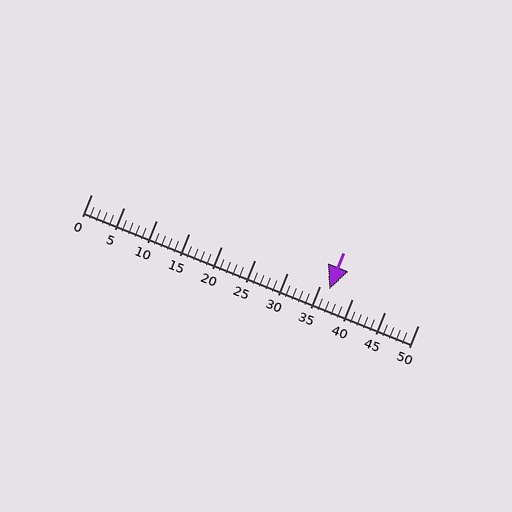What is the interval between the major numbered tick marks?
The major tick marks are spaced 5 units apart.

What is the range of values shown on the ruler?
The ruler shows values from 0 to 50.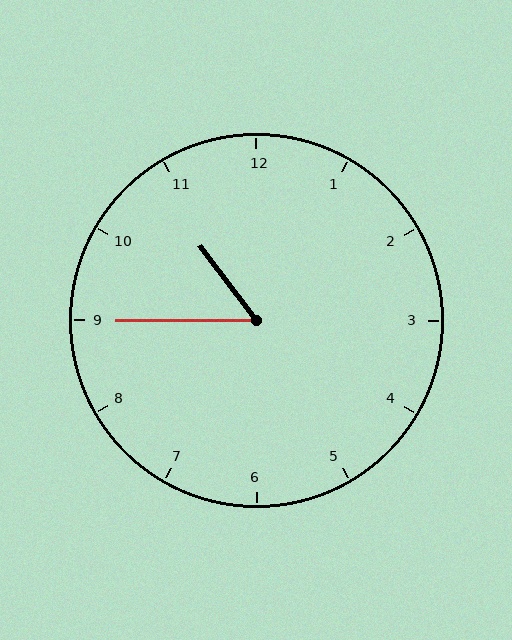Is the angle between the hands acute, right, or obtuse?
It is acute.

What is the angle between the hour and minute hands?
Approximately 52 degrees.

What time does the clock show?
10:45.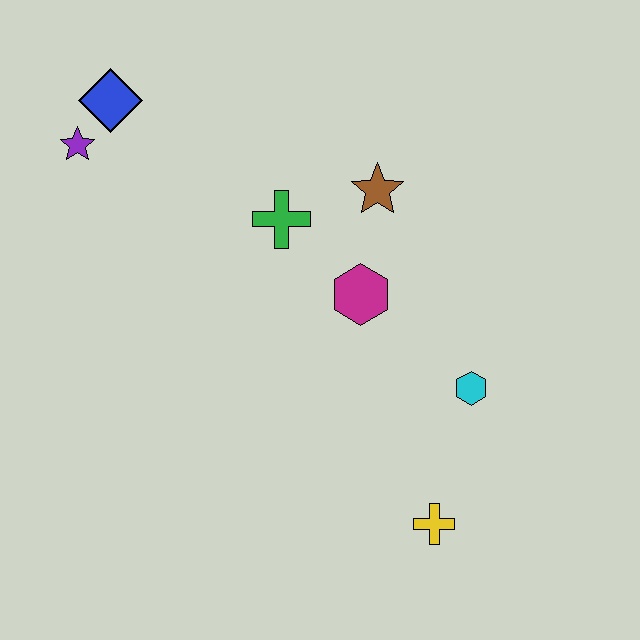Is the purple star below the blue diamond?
Yes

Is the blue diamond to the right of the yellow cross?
No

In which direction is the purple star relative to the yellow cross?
The purple star is above the yellow cross.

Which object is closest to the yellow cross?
The cyan hexagon is closest to the yellow cross.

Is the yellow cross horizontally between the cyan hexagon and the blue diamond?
Yes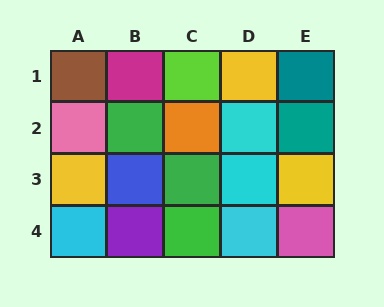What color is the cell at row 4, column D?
Cyan.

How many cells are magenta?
1 cell is magenta.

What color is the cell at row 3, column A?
Yellow.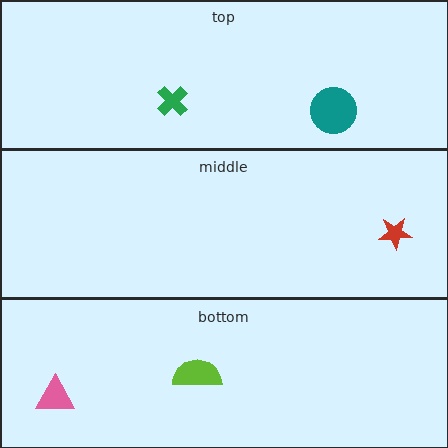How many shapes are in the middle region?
1.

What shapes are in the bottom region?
The pink triangle, the lime semicircle.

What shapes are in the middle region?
The red star.